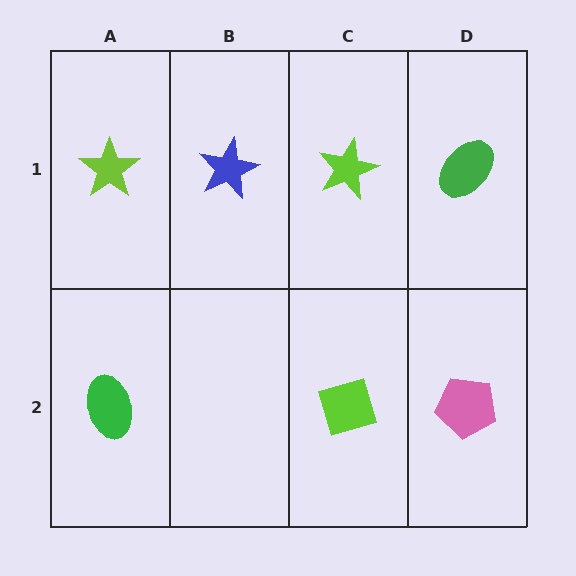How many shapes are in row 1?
4 shapes.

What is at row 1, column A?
A lime star.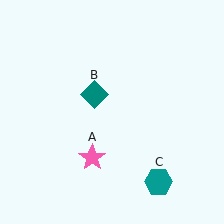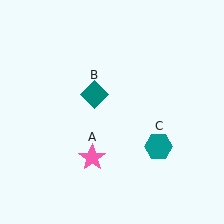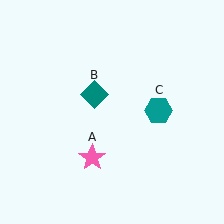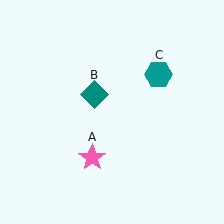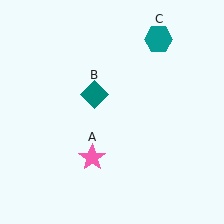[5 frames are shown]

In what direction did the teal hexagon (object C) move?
The teal hexagon (object C) moved up.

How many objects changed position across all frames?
1 object changed position: teal hexagon (object C).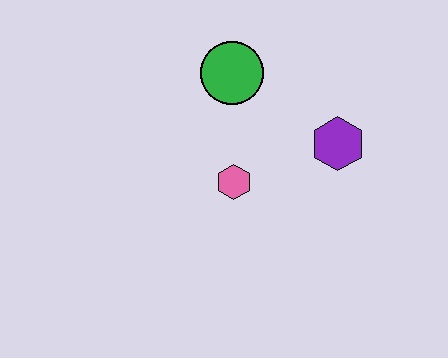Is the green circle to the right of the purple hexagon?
No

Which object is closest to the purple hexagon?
The pink hexagon is closest to the purple hexagon.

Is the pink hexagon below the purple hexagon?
Yes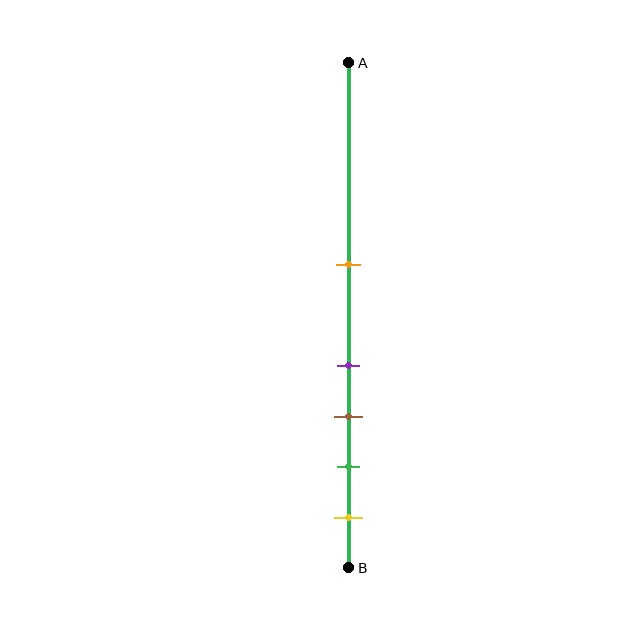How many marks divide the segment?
There are 5 marks dividing the segment.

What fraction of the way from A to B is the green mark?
The green mark is approximately 80% (0.8) of the way from A to B.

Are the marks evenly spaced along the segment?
No, the marks are not evenly spaced.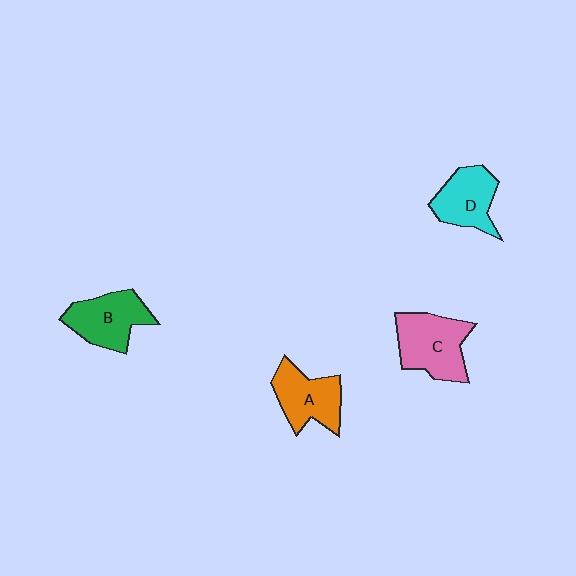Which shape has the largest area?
Shape C (pink).